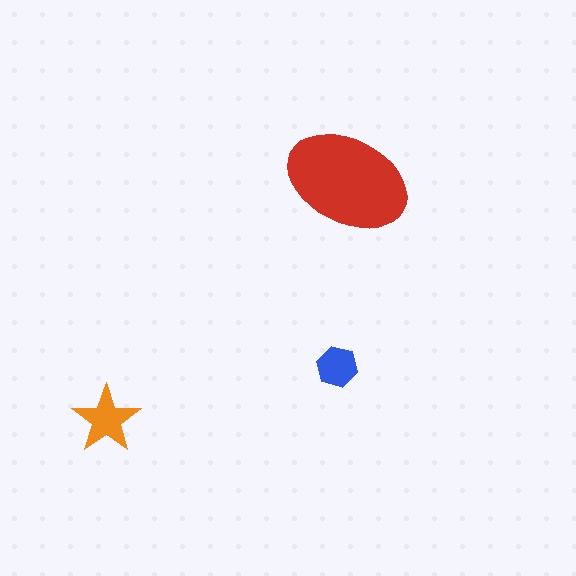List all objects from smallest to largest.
The blue hexagon, the orange star, the red ellipse.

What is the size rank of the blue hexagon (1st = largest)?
3rd.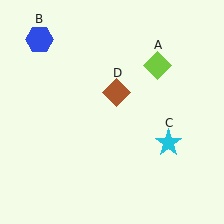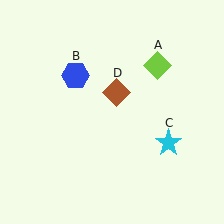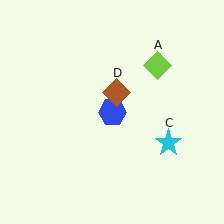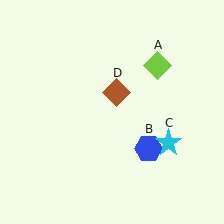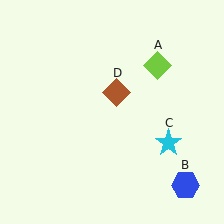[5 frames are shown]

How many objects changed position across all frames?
1 object changed position: blue hexagon (object B).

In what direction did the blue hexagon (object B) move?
The blue hexagon (object B) moved down and to the right.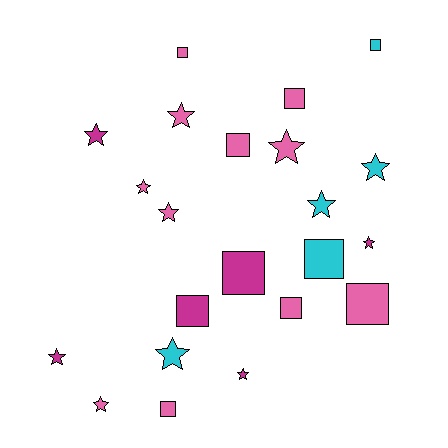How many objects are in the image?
There are 22 objects.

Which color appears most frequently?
Pink, with 11 objects.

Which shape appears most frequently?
Star, with 12 objects.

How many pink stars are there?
There are 5 pink stars.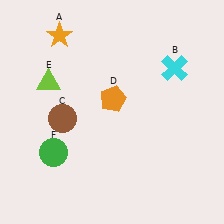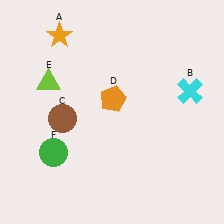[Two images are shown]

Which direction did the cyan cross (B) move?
The cyan cross (B) moved down.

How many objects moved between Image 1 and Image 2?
1 object moved between the two images.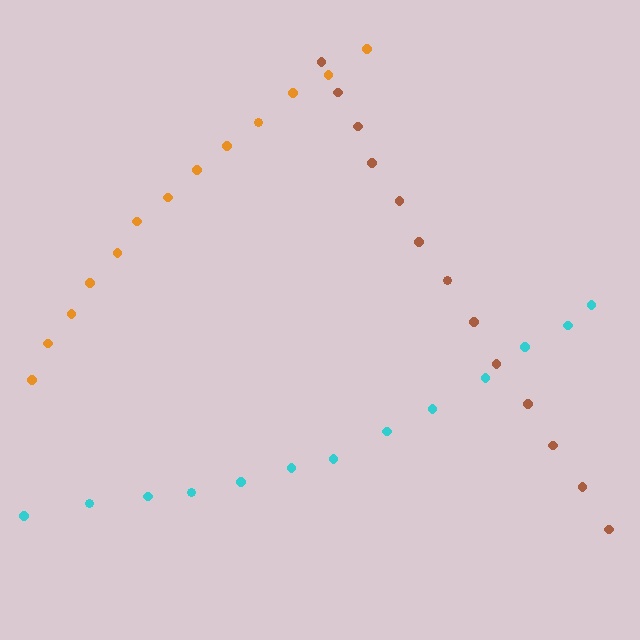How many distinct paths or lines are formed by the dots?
There are 3 distinct paths.